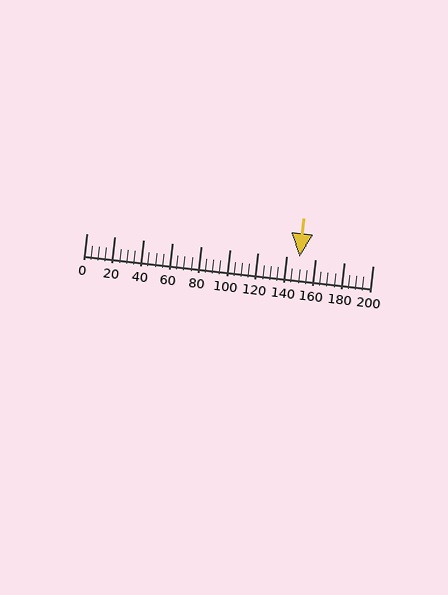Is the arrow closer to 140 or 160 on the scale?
The arrow is closer to 140.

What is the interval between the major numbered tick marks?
The major tick marks are spaced 20 units apart.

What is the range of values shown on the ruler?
The ruler shows values from 0 to 200.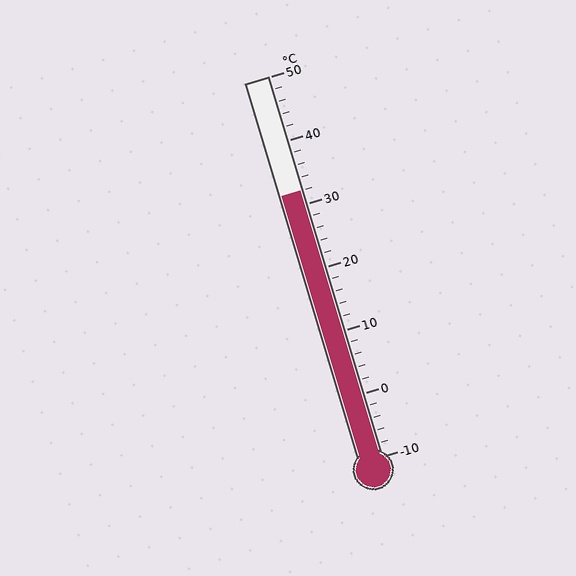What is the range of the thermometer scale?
The thermometer scale ranges from -10°C to 50°C.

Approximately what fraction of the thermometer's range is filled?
The thermometer is filled to approximately 70% of its range.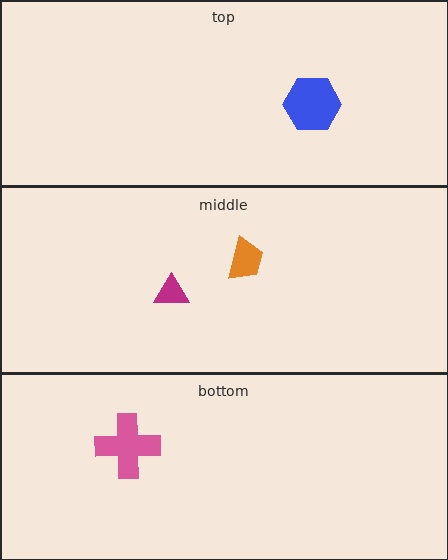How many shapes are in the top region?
1.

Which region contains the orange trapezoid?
The middle region.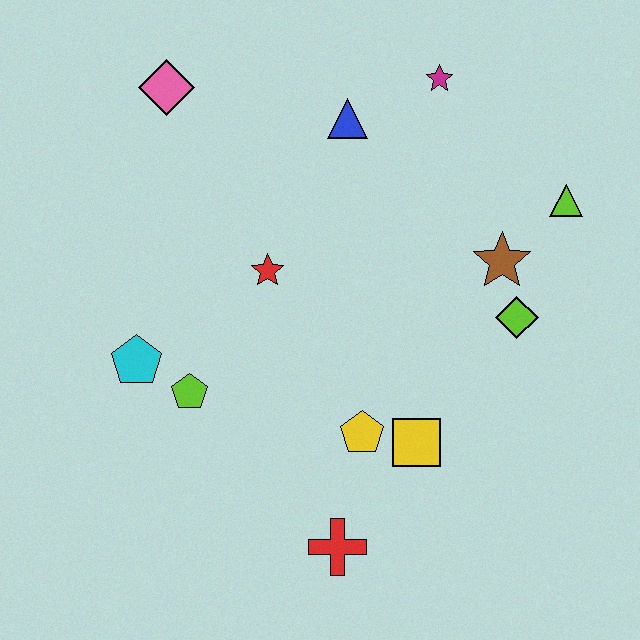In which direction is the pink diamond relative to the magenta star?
The pink diamond is to the left of the magenta star.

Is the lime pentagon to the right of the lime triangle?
No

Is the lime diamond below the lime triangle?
Yes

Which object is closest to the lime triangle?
The brown star is closest to the lime triangle.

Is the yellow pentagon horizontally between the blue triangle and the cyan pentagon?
No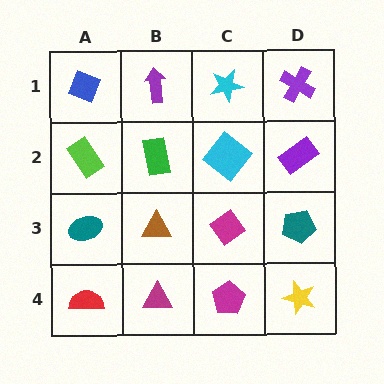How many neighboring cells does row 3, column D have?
3.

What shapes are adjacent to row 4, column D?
A teal pentagon (row 3, column D), a magenta pentagon (row 4, column C).